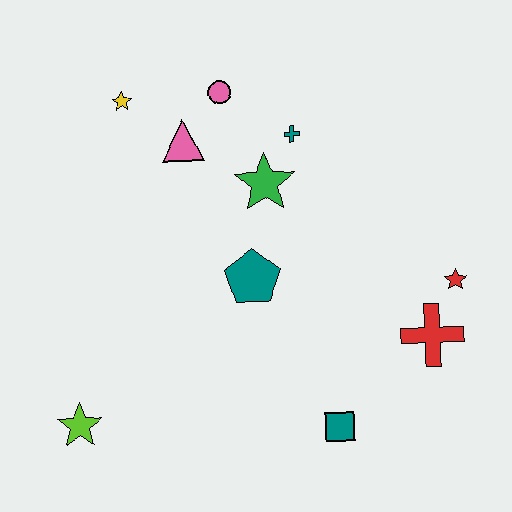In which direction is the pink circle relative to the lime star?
The pink circle is above the lime star.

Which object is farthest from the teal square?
The yellow star is farthest from the teal square.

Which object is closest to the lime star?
The teal pentagon is closest to the lime star.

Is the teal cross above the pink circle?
No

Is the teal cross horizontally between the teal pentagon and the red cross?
Yes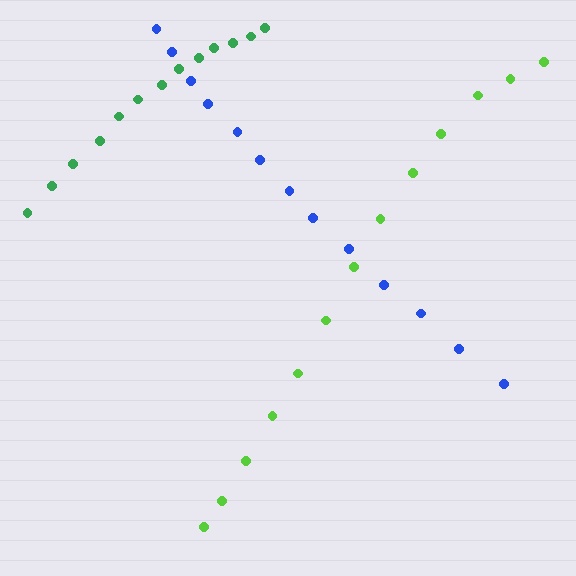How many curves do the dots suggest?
There are 3 distinct paths.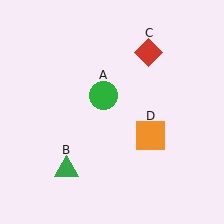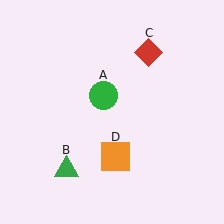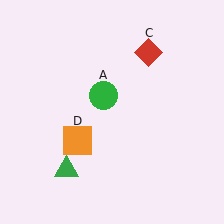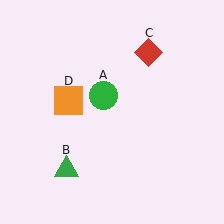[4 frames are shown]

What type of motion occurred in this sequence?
The orange square (object D) rotated clockwise around the center of the scene.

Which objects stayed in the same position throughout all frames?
Green circle (object A) and green triangle (object B) and red diamond (object C) remained stationary.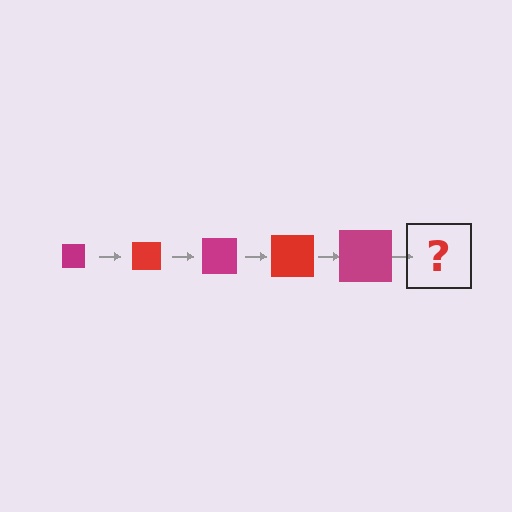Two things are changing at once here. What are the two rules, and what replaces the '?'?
The two rules are that the square grows larger each step and the color cycles through magenta and red. The '?' should be a red square, larger than the previous one.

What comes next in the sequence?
The next element should be a red square, larger than the previous one.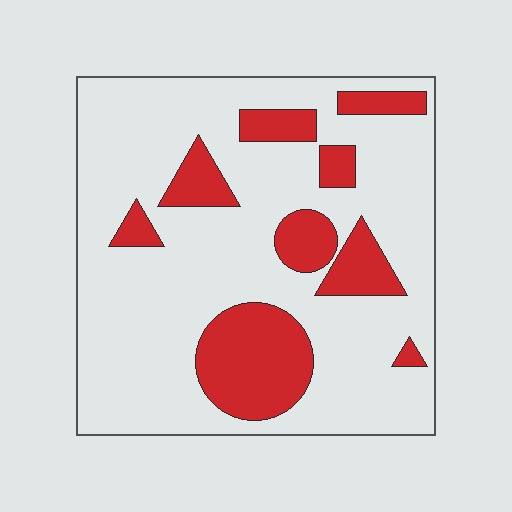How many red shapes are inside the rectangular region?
9.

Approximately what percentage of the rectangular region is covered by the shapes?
Approximately 25%.